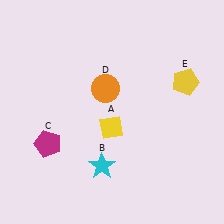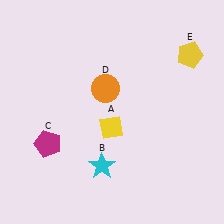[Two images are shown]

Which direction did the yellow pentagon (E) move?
The yellow pentagon (E) moved up.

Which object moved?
The yellow pentagon (E) moved up.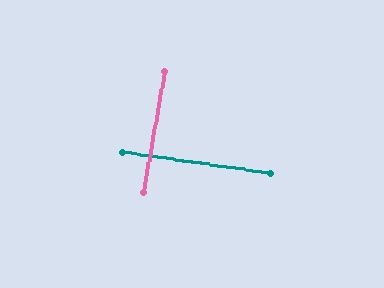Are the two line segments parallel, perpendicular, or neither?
Perpendicular — they meet at approximately 88°.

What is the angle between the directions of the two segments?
Approximately 88 degrees.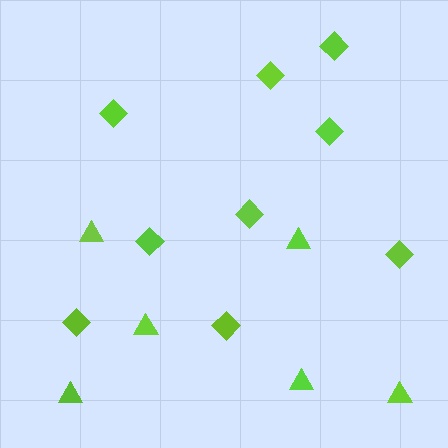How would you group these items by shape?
There are 2 groups: one group of triangles (6) and one group of diamonds (9).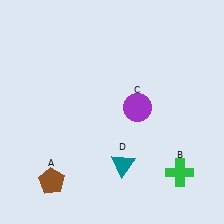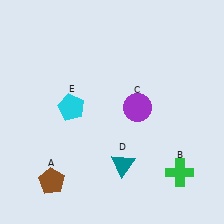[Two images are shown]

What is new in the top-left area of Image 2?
A cyan pentagon (E) was added in the top-left area of Image 2.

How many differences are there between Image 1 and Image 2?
There is 1 difference between the two images.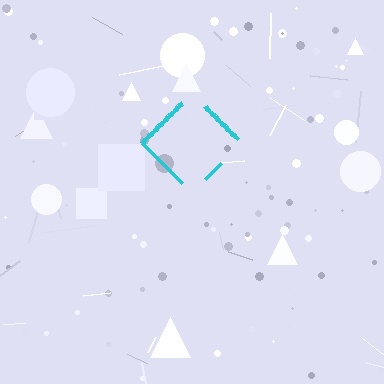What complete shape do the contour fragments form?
The contour fragments form a diamond.